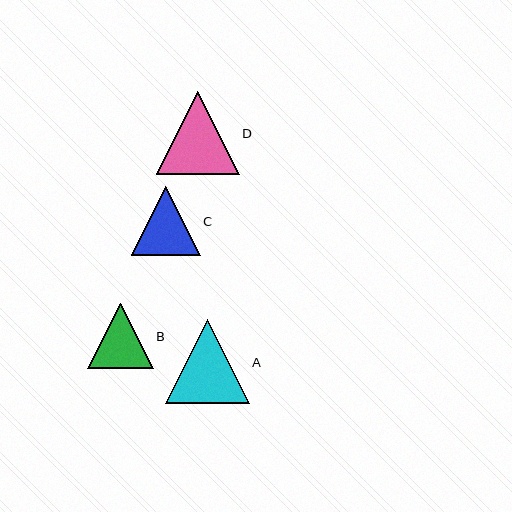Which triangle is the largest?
Triangle A is the largest with a size of approximately 84 pixels.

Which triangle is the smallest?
Triangle B is the smallest with a size of approximately 66 pixels.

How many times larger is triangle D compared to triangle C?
Triangle D is approximately 1.2 times the size of triangle C.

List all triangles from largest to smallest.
From largest to smallest: A, D, C, B.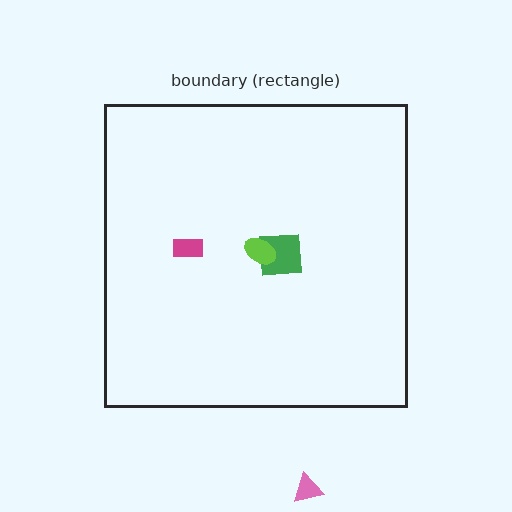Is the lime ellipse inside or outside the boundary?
Inside.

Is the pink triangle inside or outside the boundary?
Outside.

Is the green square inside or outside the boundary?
Inside.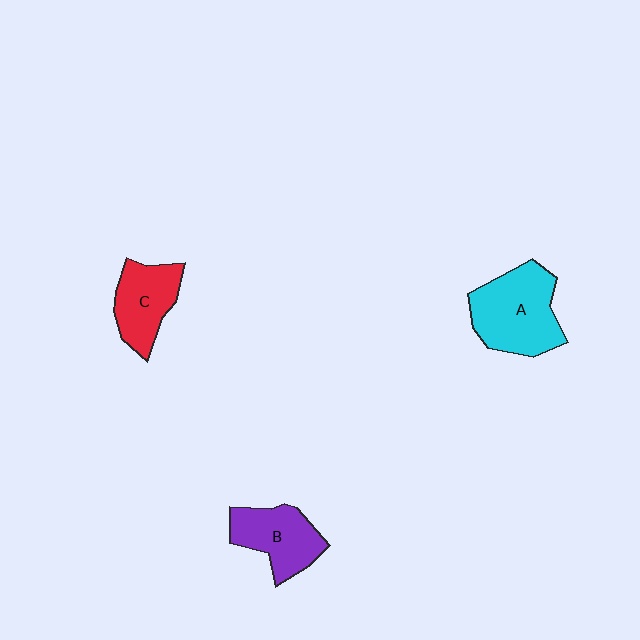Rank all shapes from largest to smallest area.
From largest to smallest: A (cyan), B (purple), C (red).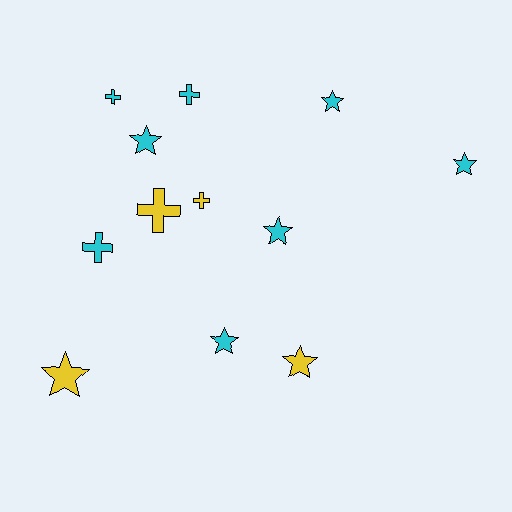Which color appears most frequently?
Cyan, with 8 objects.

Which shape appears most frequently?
Star, with 7 objects.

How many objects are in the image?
There are 12 objects.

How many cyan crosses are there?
There are 3 cyan crosses.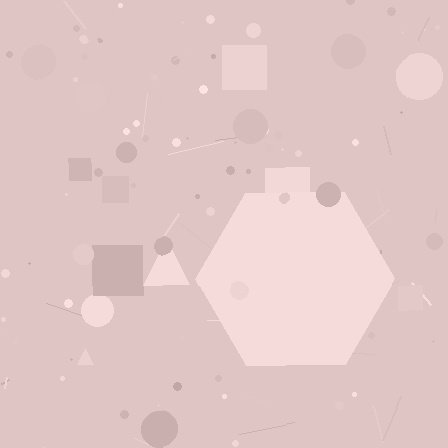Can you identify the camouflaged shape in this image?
The camouflaged shape is a hexagon.